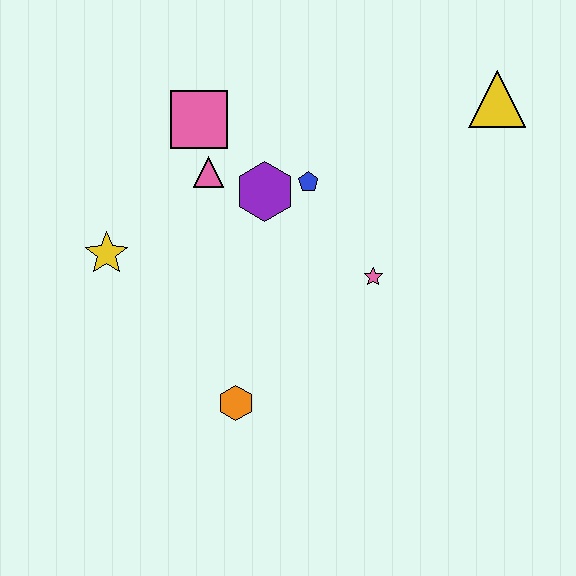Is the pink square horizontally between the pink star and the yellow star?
Yes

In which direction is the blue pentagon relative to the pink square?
The blue pentagon is to the right of the pink square.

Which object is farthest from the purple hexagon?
The yellow triangle is farthest from the purple hexagon.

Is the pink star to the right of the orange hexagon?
Yes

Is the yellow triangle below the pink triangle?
No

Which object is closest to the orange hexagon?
The pink star is closest to the orange hexagon.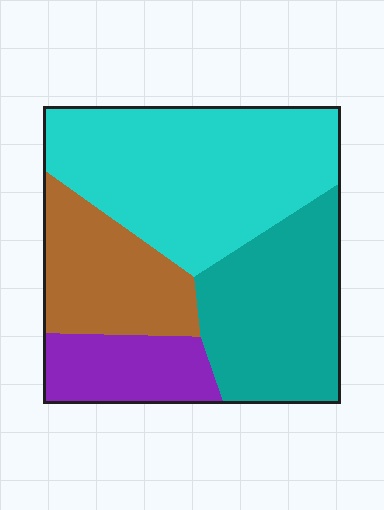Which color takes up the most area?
Cyan, at roughly 40%.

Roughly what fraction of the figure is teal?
Teal takes up about one quarter (1/4) of the figure.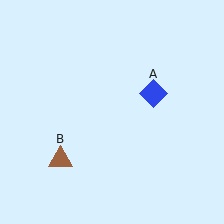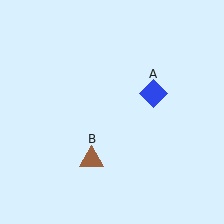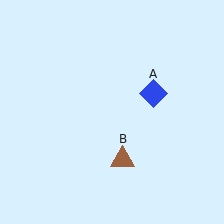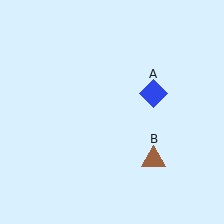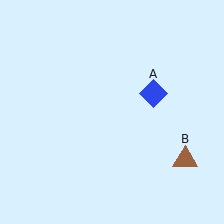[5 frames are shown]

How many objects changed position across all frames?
1 object changed position: brown triangle (object B).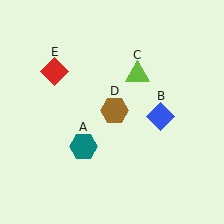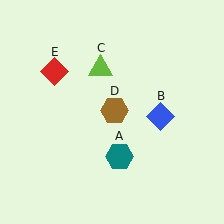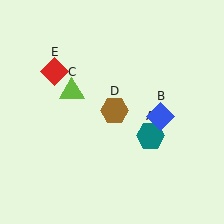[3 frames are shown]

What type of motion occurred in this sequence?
The teal hexagon (object A), lime triangle (object C) rotated counterclockwise around the center of the scene.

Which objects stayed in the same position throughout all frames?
Blue diamond (object B) and brown hexagon (object D) and red diamond (object E) remained stationary.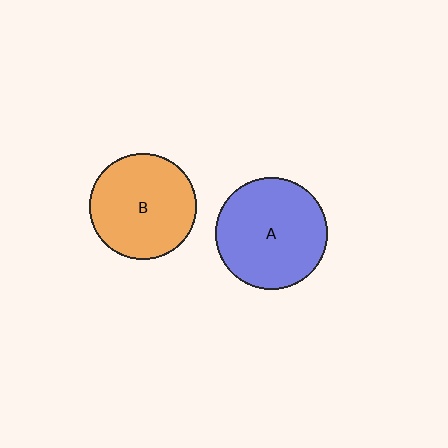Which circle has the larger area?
Circle A (blue).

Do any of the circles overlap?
No, none of the circles overlap.